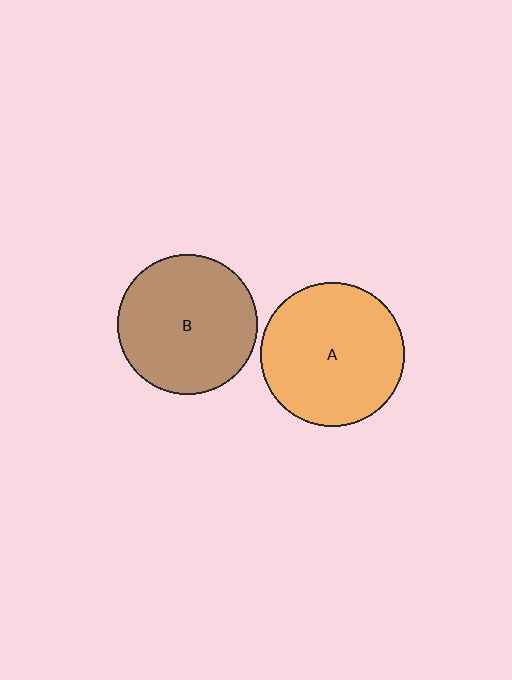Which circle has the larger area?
Circle A (orange).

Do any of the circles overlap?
No, none of the circles overlap.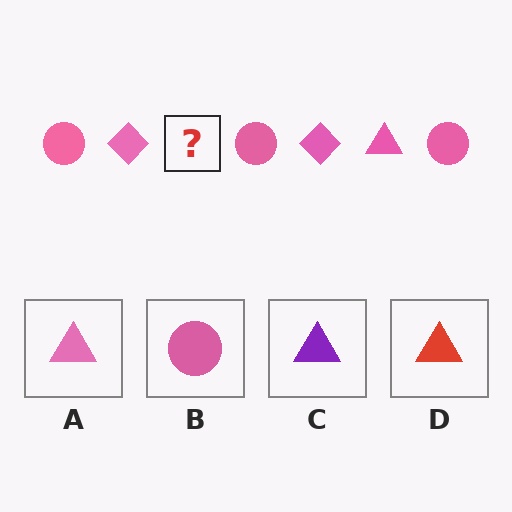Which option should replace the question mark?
Option A.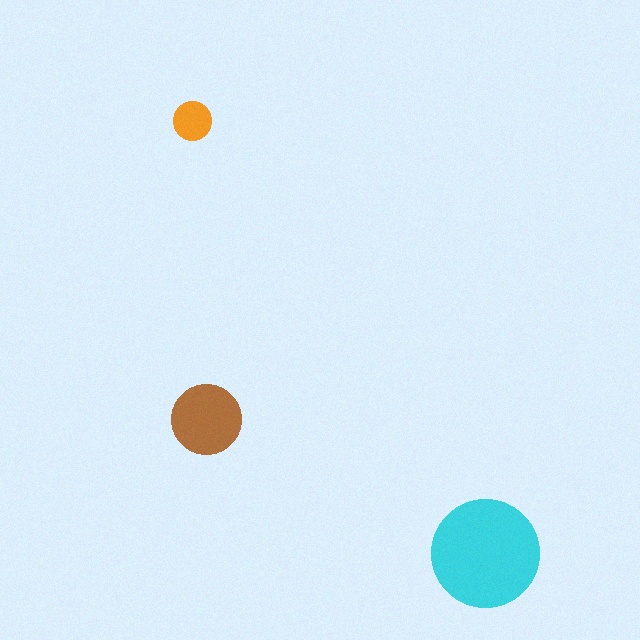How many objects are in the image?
There are 3 objects in the image.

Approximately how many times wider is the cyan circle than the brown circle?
About 1.5 times wider.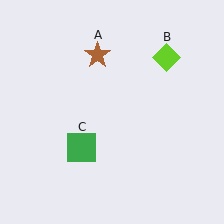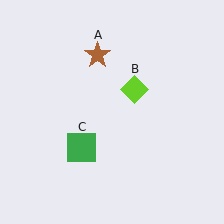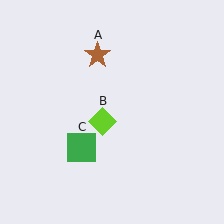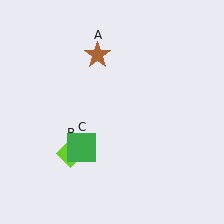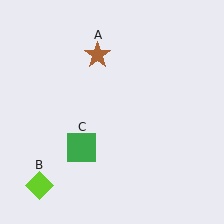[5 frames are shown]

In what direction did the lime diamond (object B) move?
The lime diamond (object B) moved down and to the left.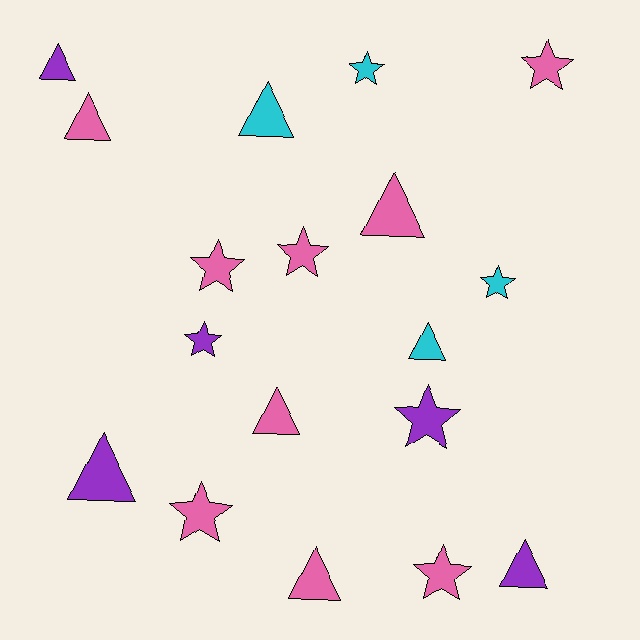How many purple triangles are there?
There are 3 purple triangles.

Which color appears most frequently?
Pink, with 9 objects.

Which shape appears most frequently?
Star, with 9 objects.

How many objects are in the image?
There are 18 objects.